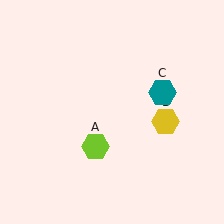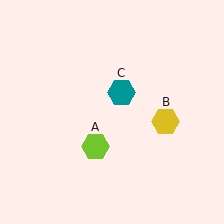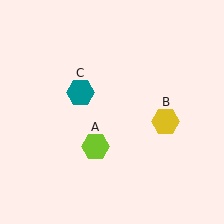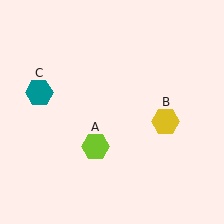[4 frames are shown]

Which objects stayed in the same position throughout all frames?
Lime hexagon (object A) and yellow hexagon (object B) remained stationary.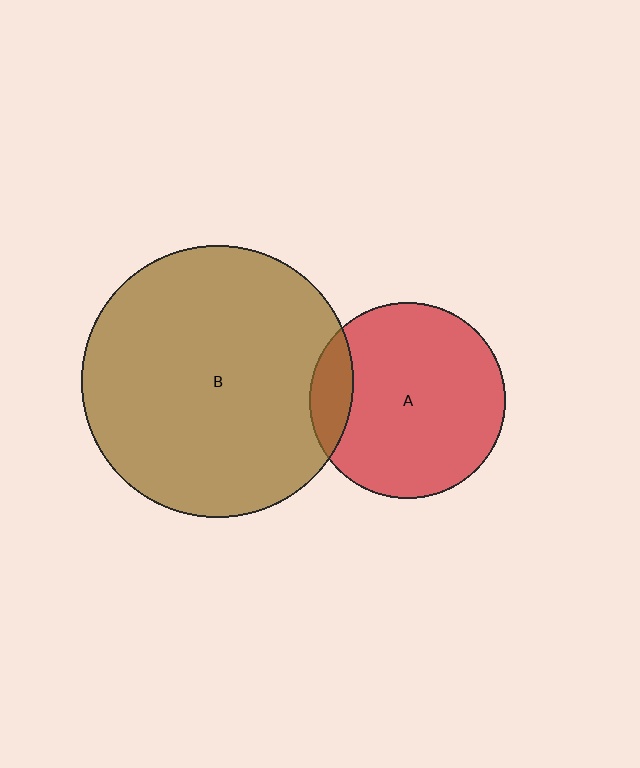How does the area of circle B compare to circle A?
Approximately 1.9 times.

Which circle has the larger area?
Circle B (brown).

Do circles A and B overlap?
Yes.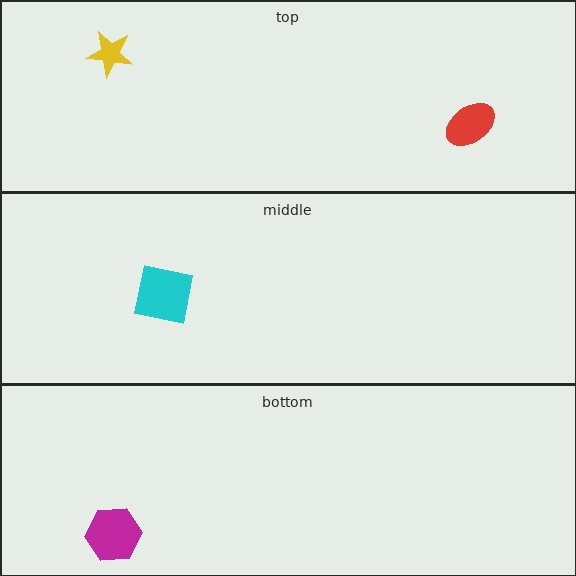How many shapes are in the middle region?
1.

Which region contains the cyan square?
The middle region.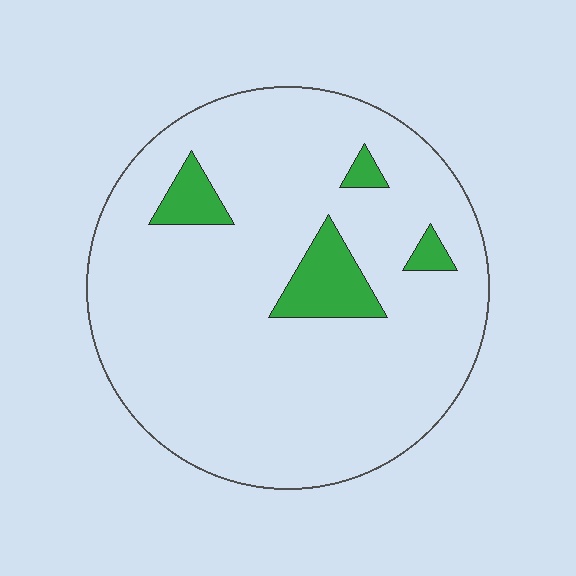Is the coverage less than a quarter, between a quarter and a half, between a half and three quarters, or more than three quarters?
Less than a quarter.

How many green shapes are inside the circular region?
4.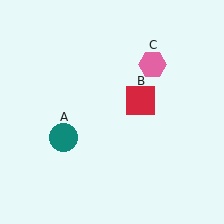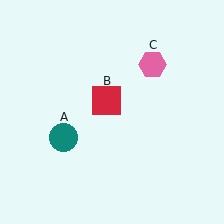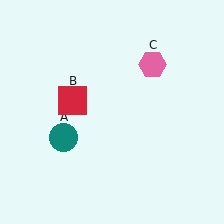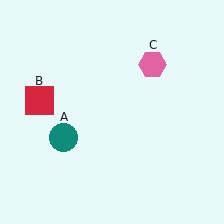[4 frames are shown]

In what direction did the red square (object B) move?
The red square (object B) moved left.